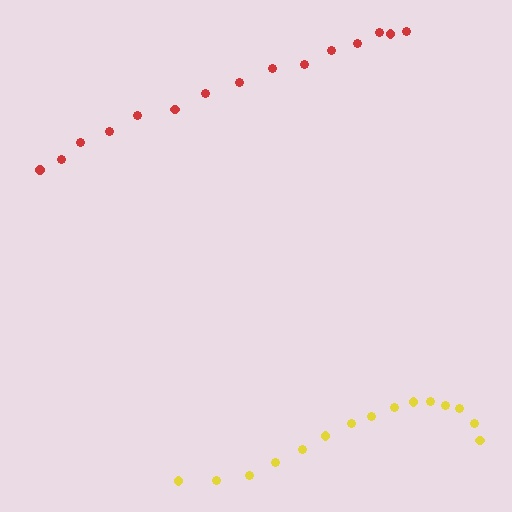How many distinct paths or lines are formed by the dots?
There are 2 distinct paths.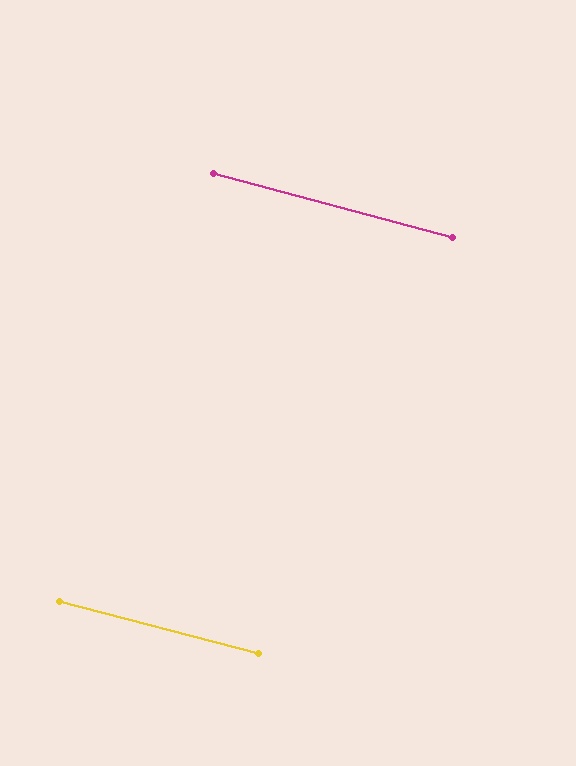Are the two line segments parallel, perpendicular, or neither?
Parallel — their directions differ by only 0.2°.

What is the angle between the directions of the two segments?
Approximately 0 degrees.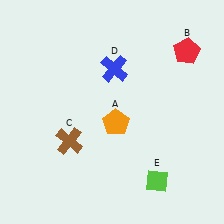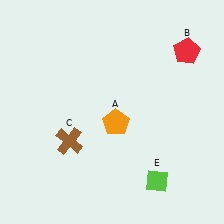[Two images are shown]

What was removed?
The blue cross (D) was removed in Image 2.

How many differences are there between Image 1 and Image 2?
There is 1 difference between the two images.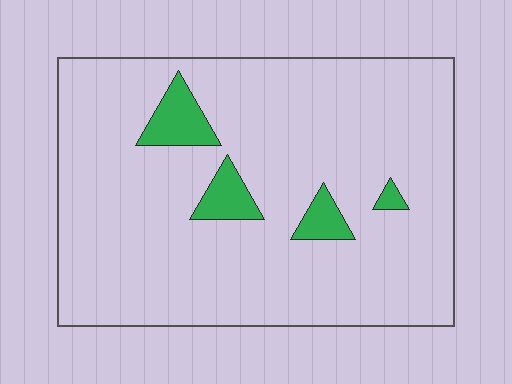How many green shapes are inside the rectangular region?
4.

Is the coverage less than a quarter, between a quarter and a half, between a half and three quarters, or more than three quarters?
Less than a quarter.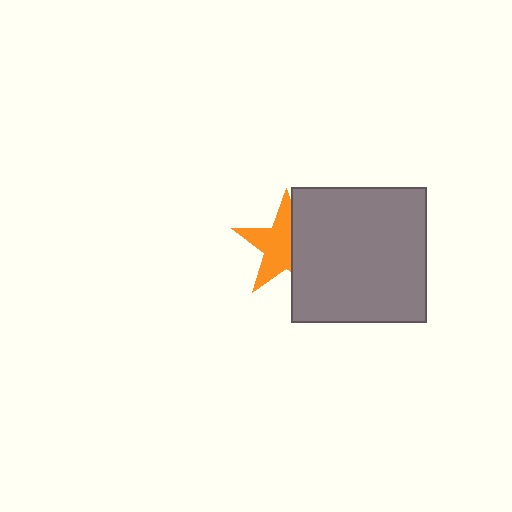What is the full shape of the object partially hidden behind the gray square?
The partially hidden object is an orange star.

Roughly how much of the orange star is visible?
About half of it is visible (roughly 60%).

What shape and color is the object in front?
The object in front is a gray square.